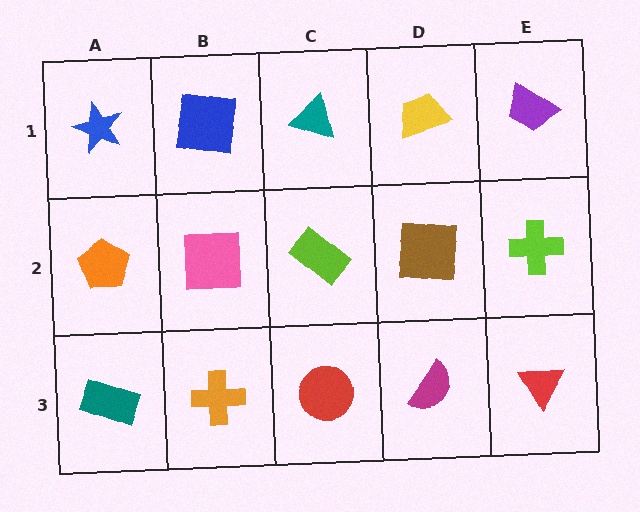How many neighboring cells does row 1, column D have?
3.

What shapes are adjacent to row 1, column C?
A lime rectangle (row 2, column C), a blue square (row 1, column B), a yellow trapezoid (row 1, column D).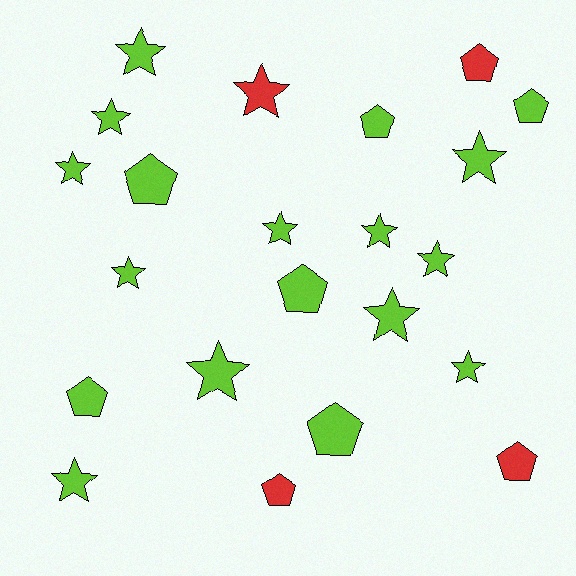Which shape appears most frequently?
Star, with 13 objects.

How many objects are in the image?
There are 22 objects.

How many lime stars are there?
There are 12 lime stars.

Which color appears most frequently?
Lime, with 18 objects.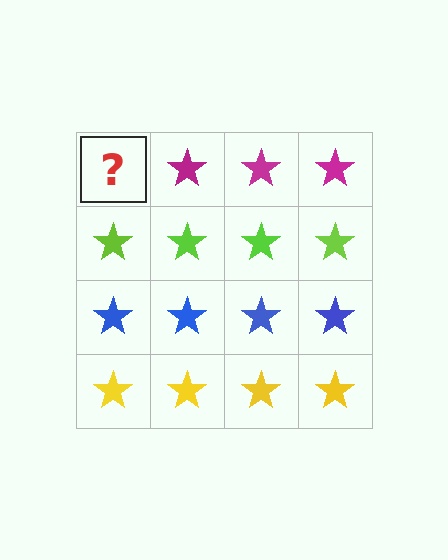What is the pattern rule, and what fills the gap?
The rule is that each row has a consistent color. The gap should be filled with a magenta star.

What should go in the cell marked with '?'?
The missing cell should contain a magenta star.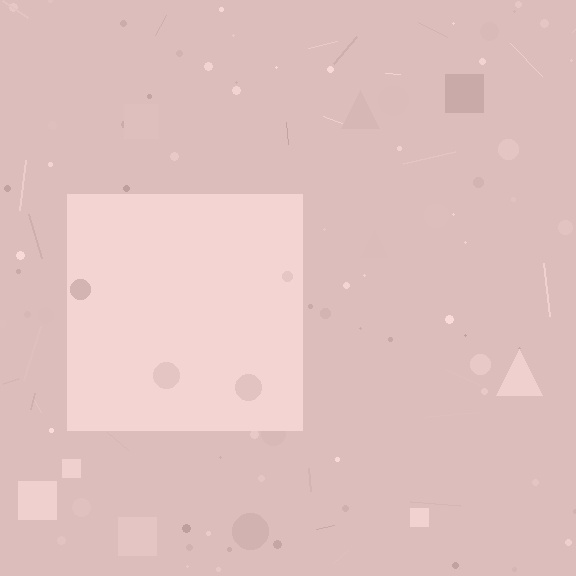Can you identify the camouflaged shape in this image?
The camouflaged shape is a square.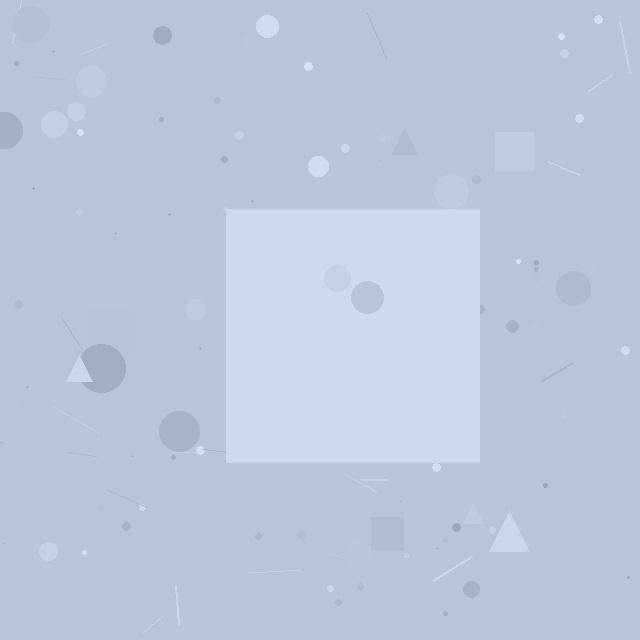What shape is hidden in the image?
A square is hidden in the image.